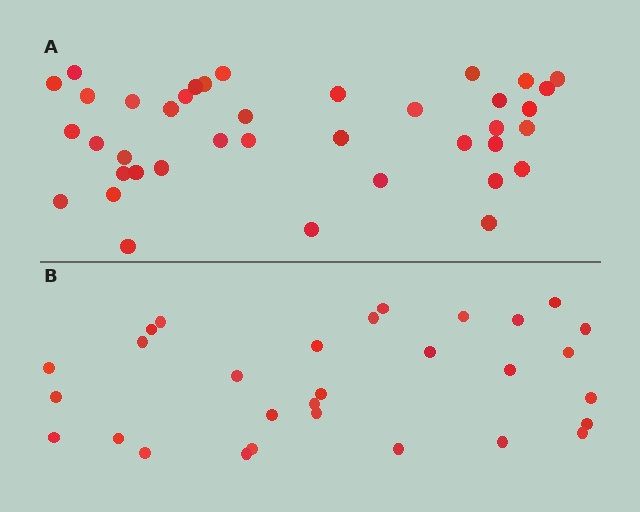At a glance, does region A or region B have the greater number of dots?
Region A (the top region) has more dots.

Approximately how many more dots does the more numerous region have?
Region A has roughly 8 or so more dots than region B.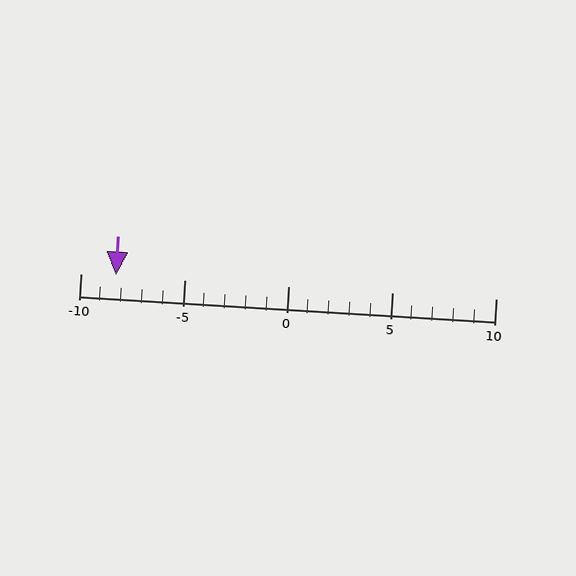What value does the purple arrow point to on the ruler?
The purple arrow points to approximately -8.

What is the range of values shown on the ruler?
The ruler shows values from -10 to 10.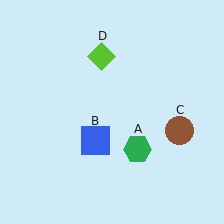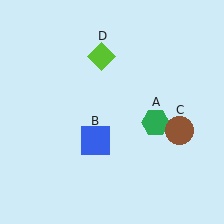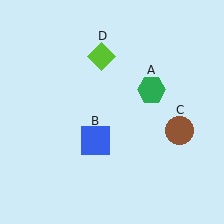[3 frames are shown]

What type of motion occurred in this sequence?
The green hexagon (object A) rotated counterclockwise around the center of the scene.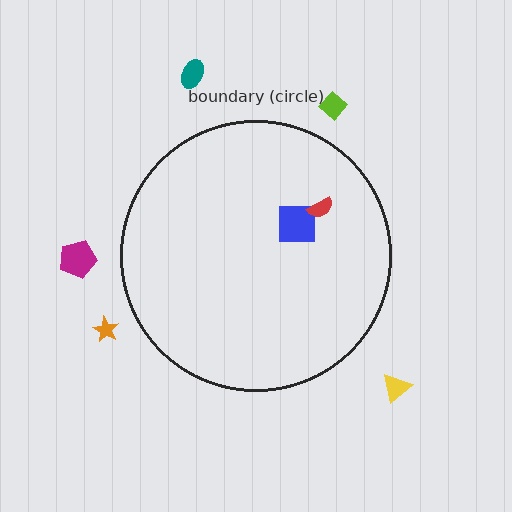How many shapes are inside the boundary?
2 inside, 5 outside.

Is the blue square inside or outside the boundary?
Inside.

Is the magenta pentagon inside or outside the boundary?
Outside.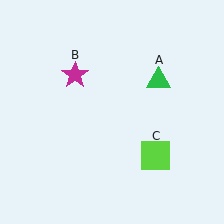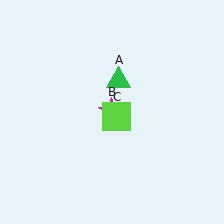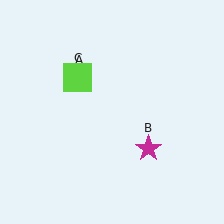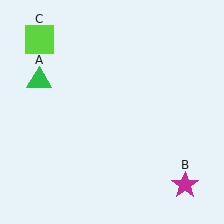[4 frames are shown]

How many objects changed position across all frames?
3 objects changed position: green triangle (object A), magenta star (object B), lime square (object C).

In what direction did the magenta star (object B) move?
The magenta star (object B) moved down and to the right.